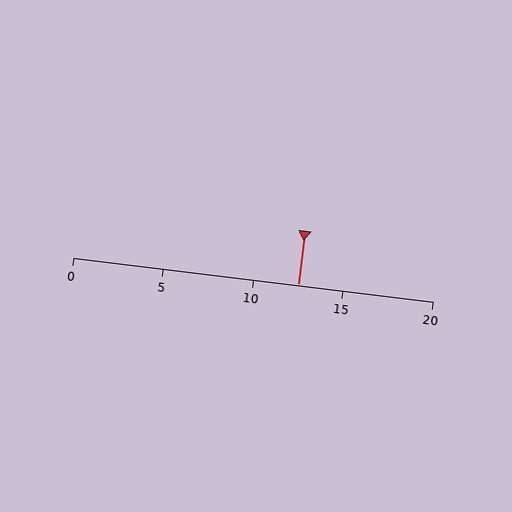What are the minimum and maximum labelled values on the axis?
The axis runs from 0 to 20.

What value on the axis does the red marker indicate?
The marker indicates approximately 12.5.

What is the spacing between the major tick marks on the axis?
The major ticks are spaced 5 apart.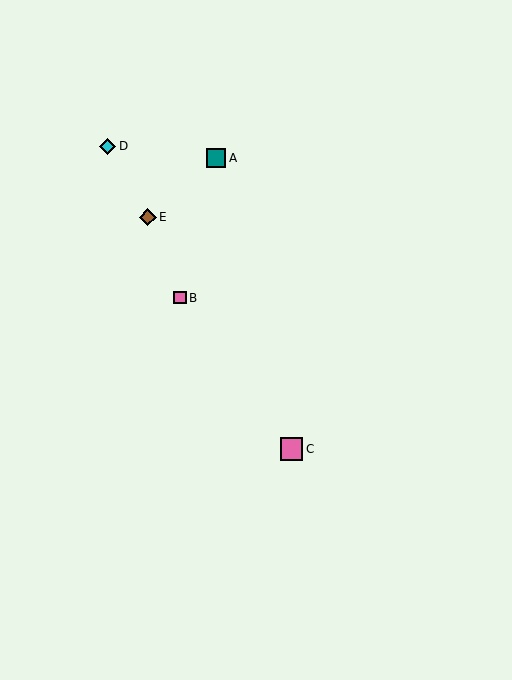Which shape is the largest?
The pink square (labeled C) is the largest.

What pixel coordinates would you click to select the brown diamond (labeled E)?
Click at (148, 217) to select the brown diamond E.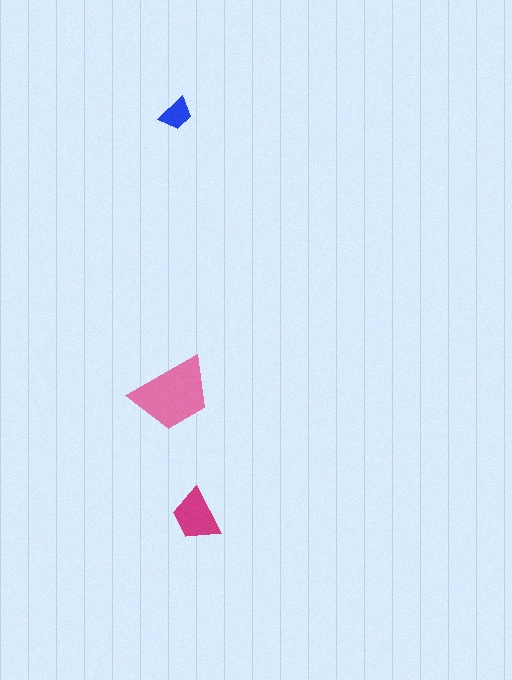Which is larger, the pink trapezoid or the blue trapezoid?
The pink one.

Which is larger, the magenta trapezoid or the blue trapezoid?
The magenta one.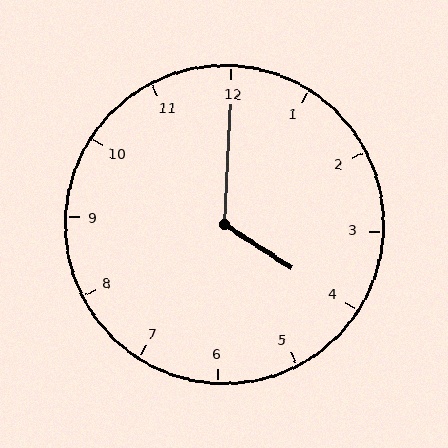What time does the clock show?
4:00.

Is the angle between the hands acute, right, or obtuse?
It is obtuse.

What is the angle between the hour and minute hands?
Approximately 120 degrees.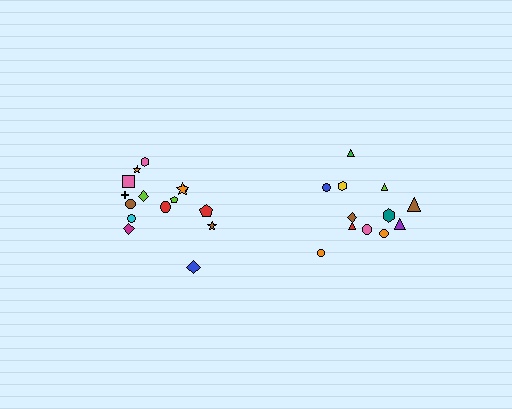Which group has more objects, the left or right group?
The left group.